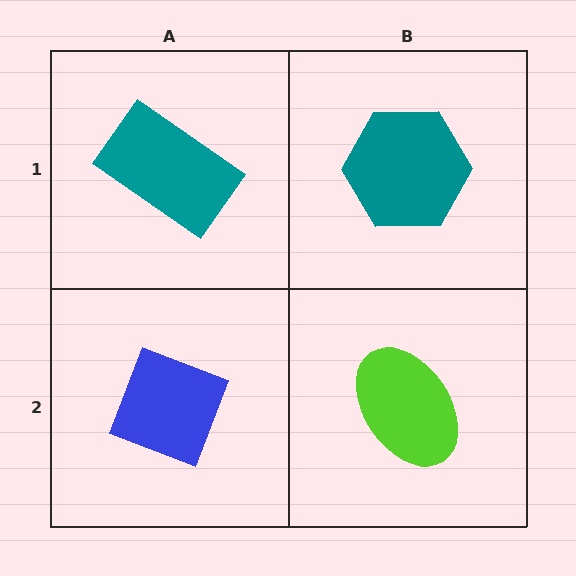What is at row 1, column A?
A teal rectangle.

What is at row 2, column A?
A blue diamond.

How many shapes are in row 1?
2 shapes.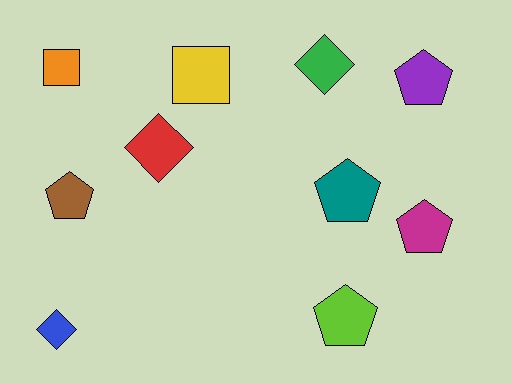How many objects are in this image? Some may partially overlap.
There are 10 objects.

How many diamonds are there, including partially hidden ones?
There are 3 diamonds.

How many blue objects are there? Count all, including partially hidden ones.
There is 1 blue object.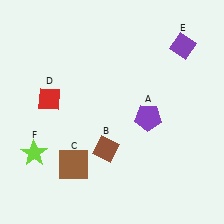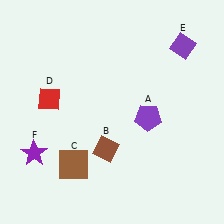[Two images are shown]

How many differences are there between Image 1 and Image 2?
There is 1 difference between the two images.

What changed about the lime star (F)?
In Image 1, F is lime. In Image 2, it changed to purple.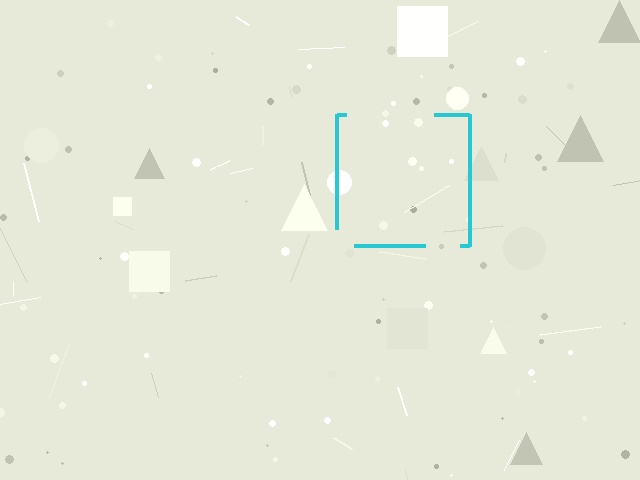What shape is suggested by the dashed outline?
The dashed outline suggests a square.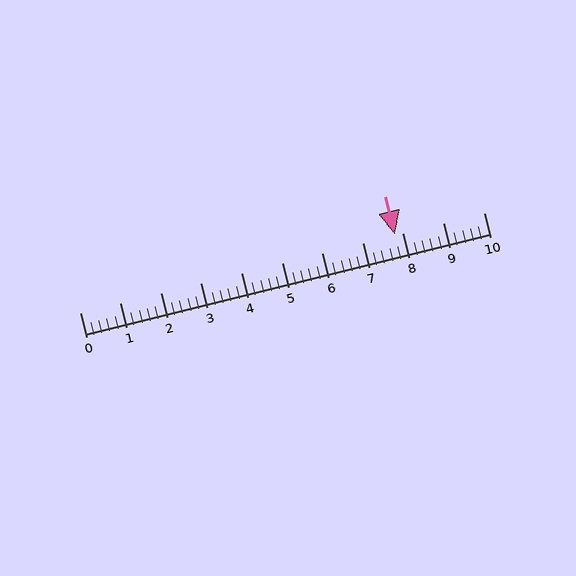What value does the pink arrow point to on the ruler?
The pink arrow points to approximately 7.8.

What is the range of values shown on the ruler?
The ruler shows values from 0 to 10.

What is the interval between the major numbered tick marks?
The major tick marks are spaced 1 units apart.